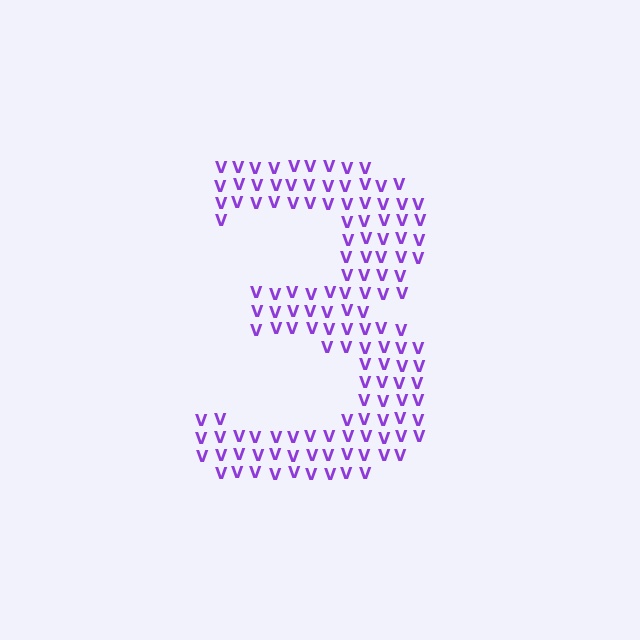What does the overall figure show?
The overall figure shows the digit 3.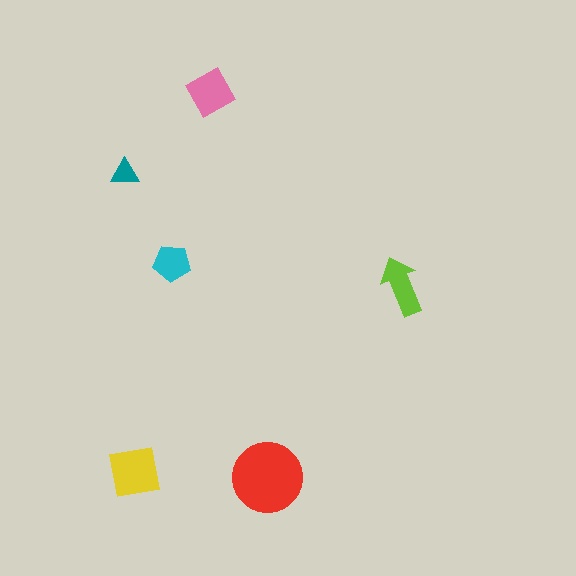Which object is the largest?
The red circle.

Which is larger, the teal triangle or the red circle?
The red circle.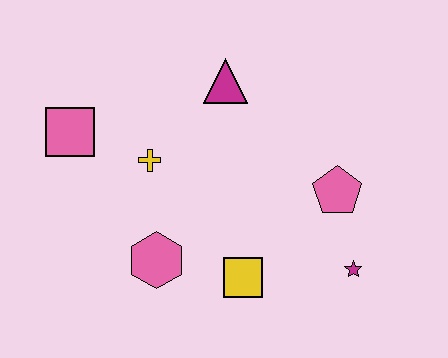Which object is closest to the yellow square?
The pink hexagon is closest to the yellow square.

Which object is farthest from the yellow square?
The pink square is farthest from the yellow square.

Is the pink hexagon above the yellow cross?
No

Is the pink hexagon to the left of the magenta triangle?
Yes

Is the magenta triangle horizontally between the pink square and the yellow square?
Yes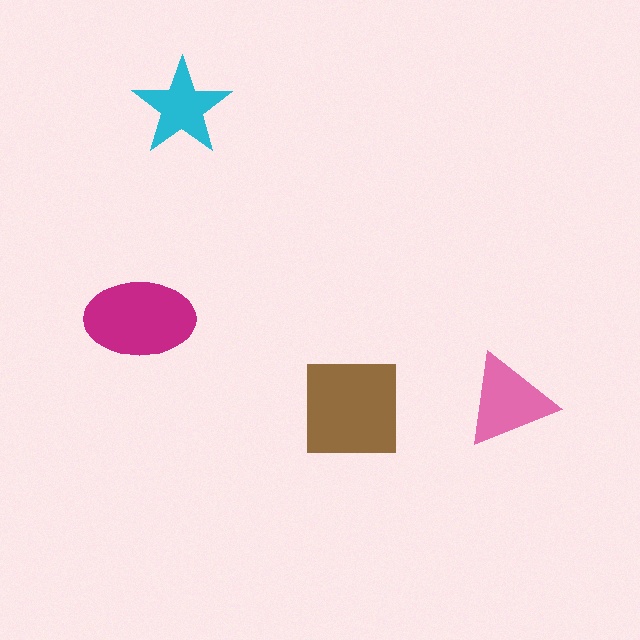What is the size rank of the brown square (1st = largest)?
1st.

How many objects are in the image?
There are 4 objects in the image.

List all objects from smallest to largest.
The cyan star, the pink triangle, the magenta ellipse, the brown square.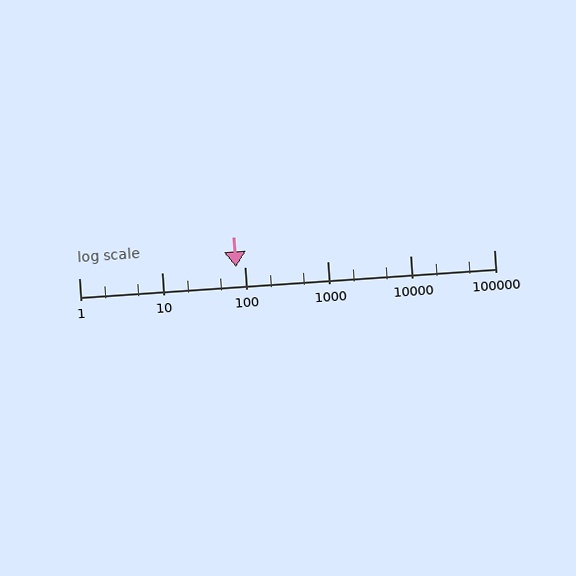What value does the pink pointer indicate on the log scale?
The pointer indicates approximately 79.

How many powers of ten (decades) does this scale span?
The scale spans 5 decades, from 1 to 100000.